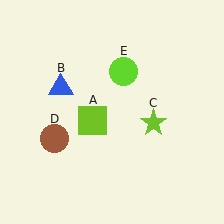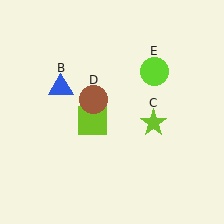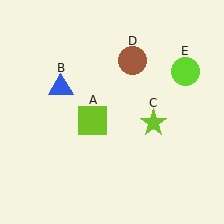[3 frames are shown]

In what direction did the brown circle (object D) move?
The brown circle (object D) moved up and to the right.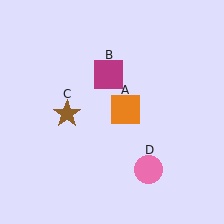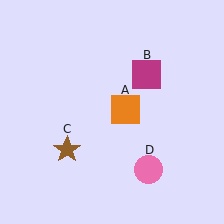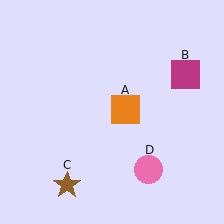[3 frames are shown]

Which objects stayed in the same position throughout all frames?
Orange square (object A) and pink circle (object D) remained stationary.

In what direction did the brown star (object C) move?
The brown star (object C) moved down.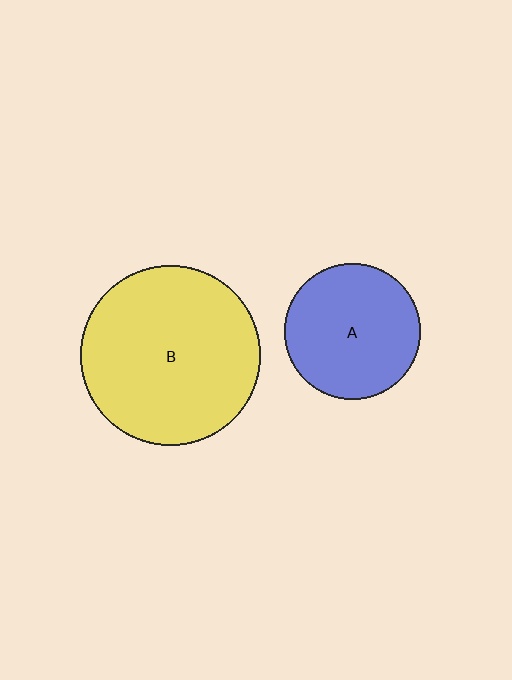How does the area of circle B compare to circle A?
Approximately 1.7 times.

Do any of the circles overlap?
No, none of the circles overlap.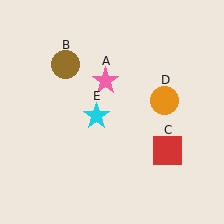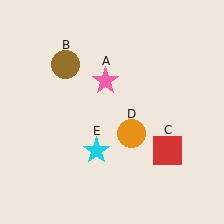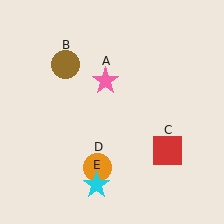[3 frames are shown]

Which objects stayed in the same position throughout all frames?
Pink star (object A) and brown circle (object B) and red square (object C) remained stationary.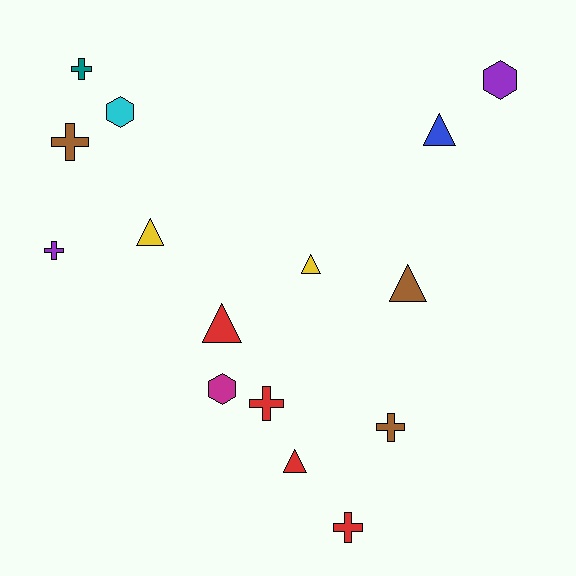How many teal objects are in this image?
There is 1 teal object.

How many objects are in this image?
There are 15 objects.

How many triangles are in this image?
There are 6 triangles.